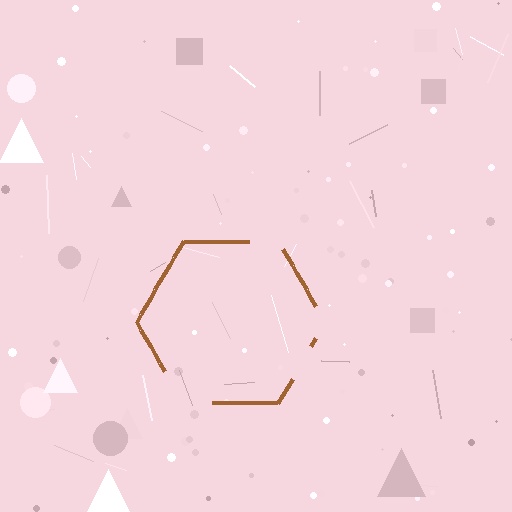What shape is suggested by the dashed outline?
The dashed outline suggests a hexagon.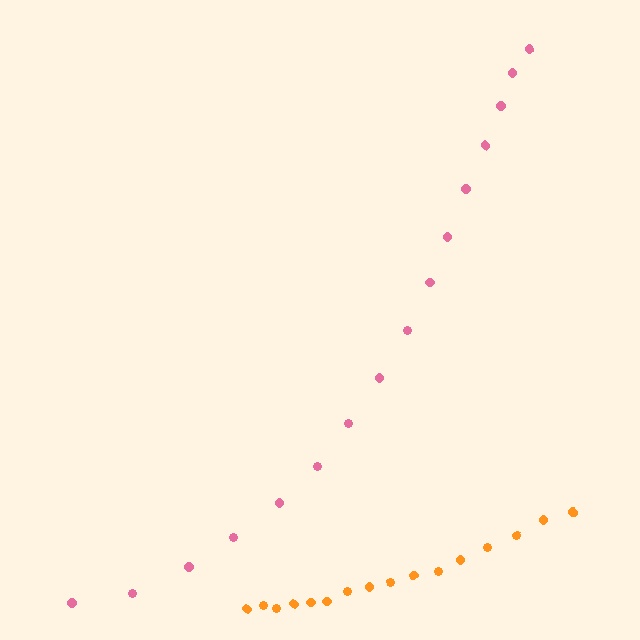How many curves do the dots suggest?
There are 2 distinct paths.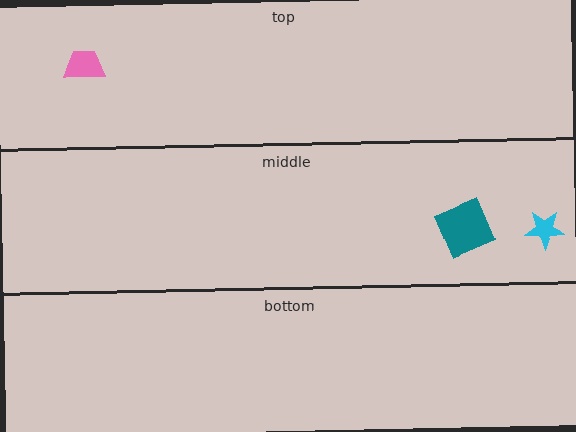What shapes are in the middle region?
The cyan star, the teal square.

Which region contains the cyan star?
The middle region.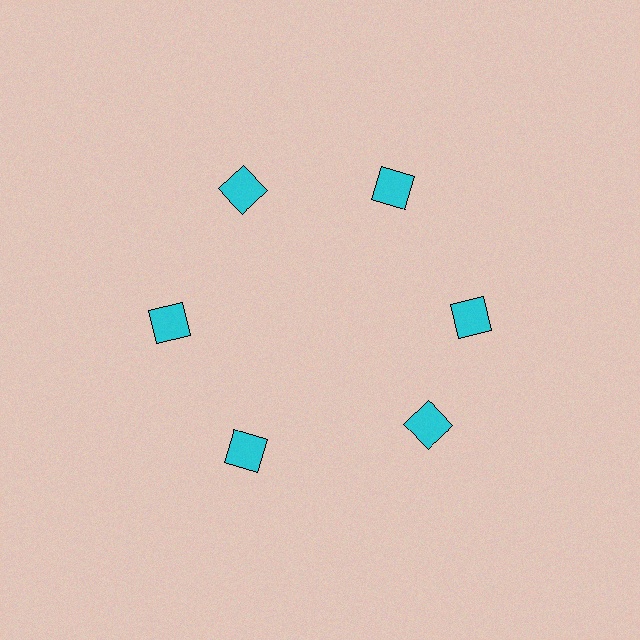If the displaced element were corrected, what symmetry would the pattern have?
It would have 6-fold rotational symmetry — the pattern would map onto itself every 60 degrees.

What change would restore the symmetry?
The symmetry would be restored by rotating it back into even spacing with its neighbors so that all 6 squares sit at equal angles and equal distance from the center.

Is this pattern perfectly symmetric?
No. The 6 cyan squares are arranged in a ring, but one element near the 5 o'clock position is rotated out of alignment along the ring, breaking the 6-fold rotational symmetry.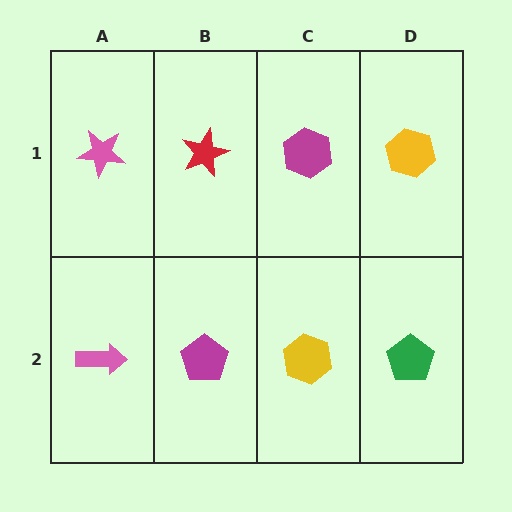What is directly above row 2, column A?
A pink star.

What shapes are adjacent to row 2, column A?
A pink star (row 1, column A), a magenta pentagon (row 2, column B).